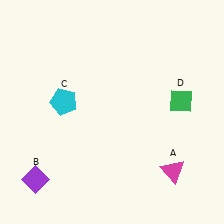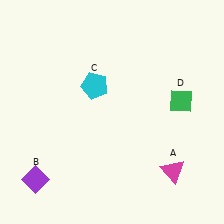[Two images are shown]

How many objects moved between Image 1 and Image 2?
1 object moved between the two images.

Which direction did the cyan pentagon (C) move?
The cyan pentagon (C) moved right.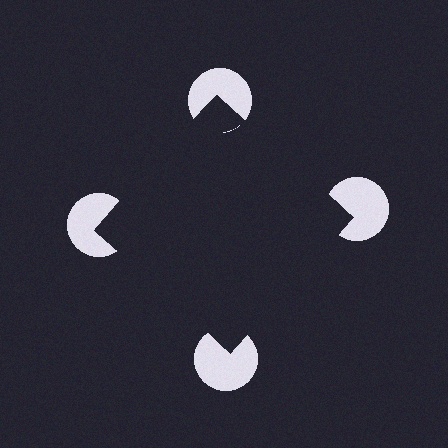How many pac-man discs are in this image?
There are 4 — one at each vertex of the illusory square.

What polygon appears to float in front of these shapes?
An illusory square — its edges are inferred from the aligned wedge cuts in the pac-man discs, not physically drawn.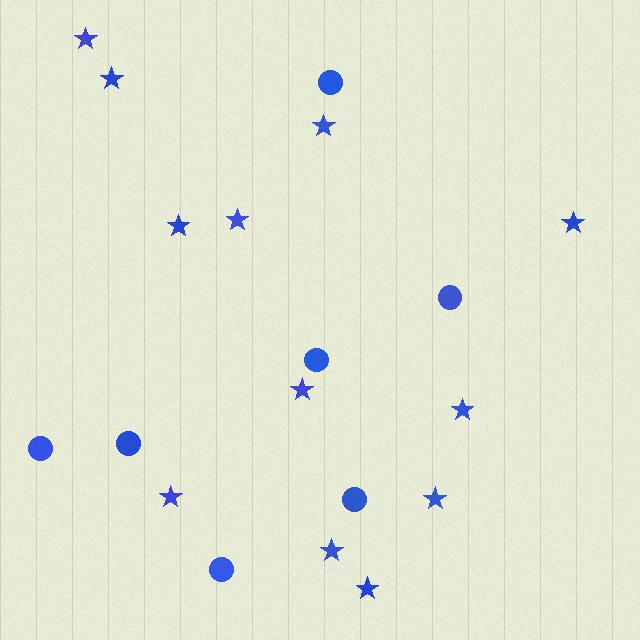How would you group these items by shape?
There are 2 groups: one group of stars (12) and one group of circles (7).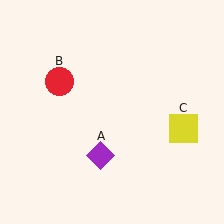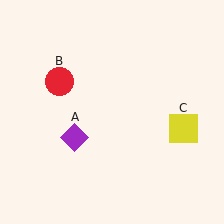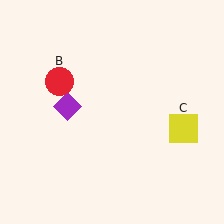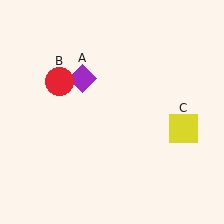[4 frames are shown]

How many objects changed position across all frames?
1 object changed position: purple diamond (object A).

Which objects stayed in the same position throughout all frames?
Red circle (object B) and yellow square (object C) remained stationary.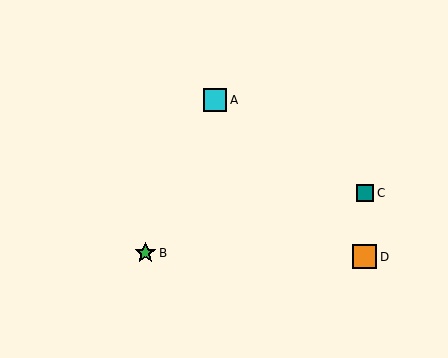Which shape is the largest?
The orange square (labeled D) is the largest.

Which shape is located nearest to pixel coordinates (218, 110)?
The cyan square (labeled A) at (215, 100) is nearest to that location.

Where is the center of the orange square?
The center of the orange square is at (365, 257).